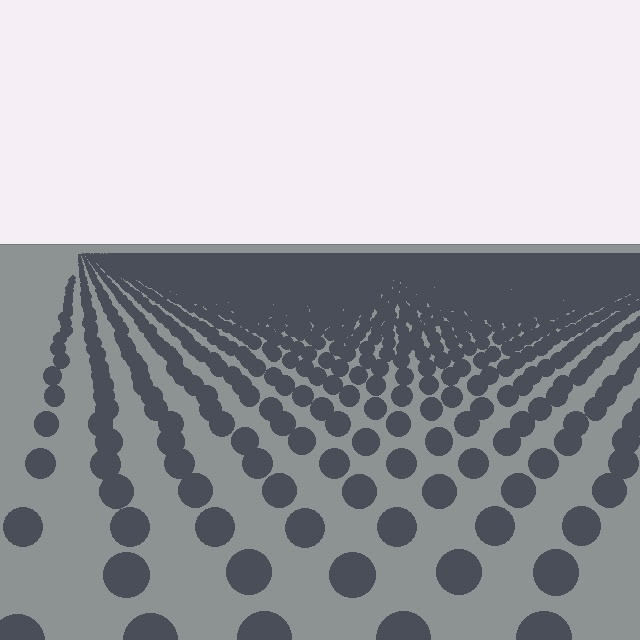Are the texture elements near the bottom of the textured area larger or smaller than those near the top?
Larger. Near the bottom, elements are closer to the viewer and appear at a bigger on-screen size.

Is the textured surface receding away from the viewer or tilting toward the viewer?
The surface is receding away from the viewer. Texture elements get smaller and denser toward the top.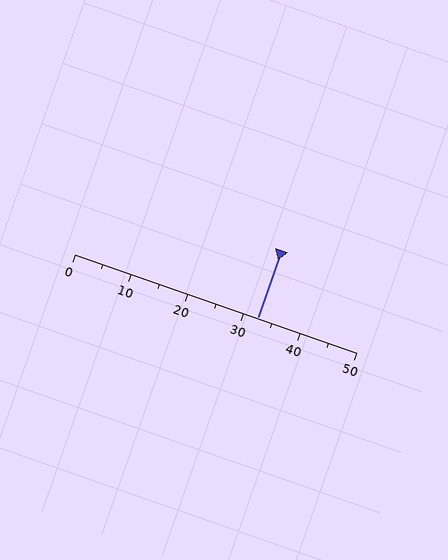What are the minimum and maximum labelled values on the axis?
The axis runs from 0 to 50.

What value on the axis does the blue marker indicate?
The marker indicates approximately 32.5.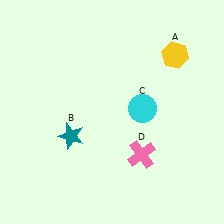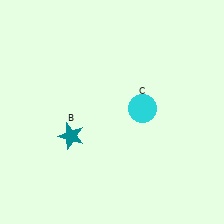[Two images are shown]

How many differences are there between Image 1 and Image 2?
There are 2 differences between the two images.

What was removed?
The yellow hexagon (A), the pink cross (D) were removed in Image 2.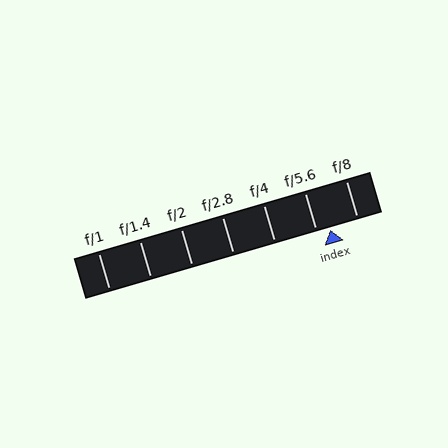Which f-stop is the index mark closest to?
The index mark is closest to f/5.6.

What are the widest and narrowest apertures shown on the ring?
The widest aperture shown is f/1 and the narrowest is f/8.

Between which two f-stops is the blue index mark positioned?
The index mark is between f/5.6 and f/8.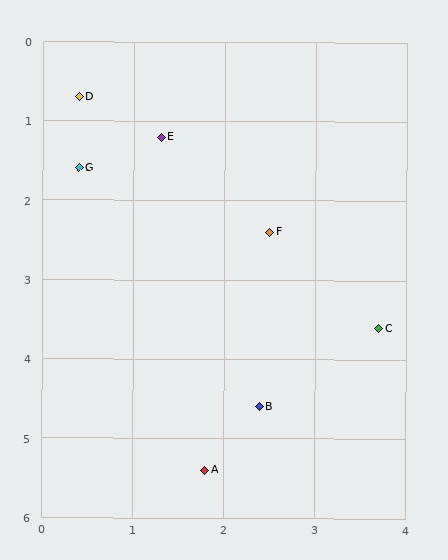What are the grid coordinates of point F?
Point F is at approximately (2.5, 2.4).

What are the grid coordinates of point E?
Point E is at approximately (1.3, 1.2).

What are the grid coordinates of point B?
Point B is at approximately (2.4, 4.6).